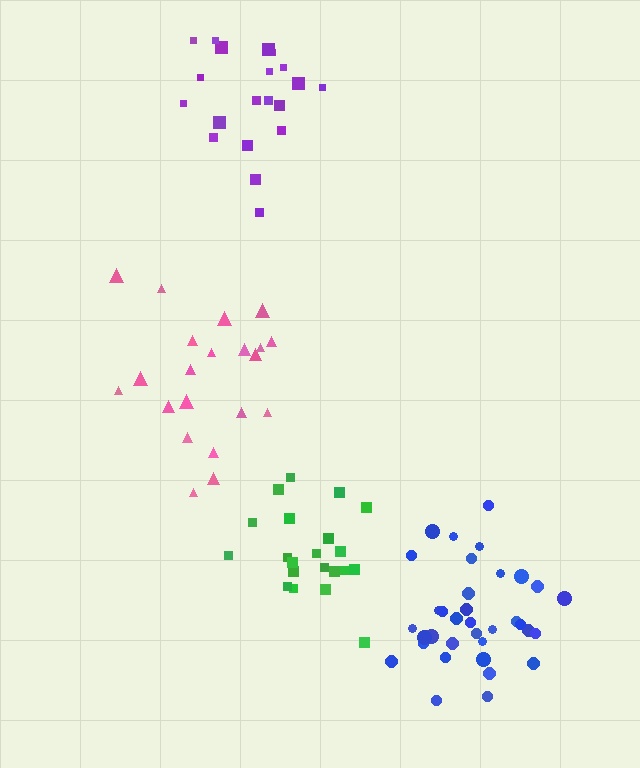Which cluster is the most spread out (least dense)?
Pink.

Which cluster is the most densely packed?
Blue.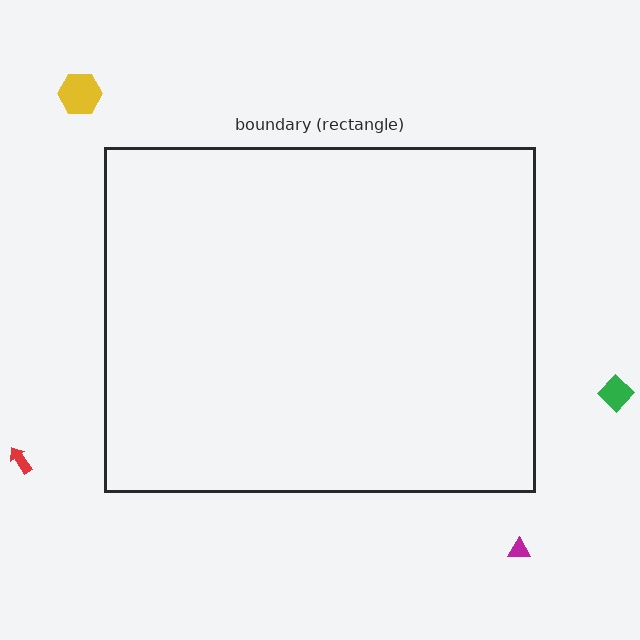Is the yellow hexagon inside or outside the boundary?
Outside.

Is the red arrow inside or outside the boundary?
Outside.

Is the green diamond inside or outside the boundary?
Outside.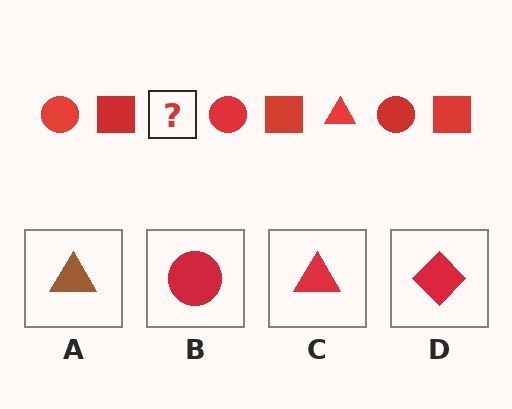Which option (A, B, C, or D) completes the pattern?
C.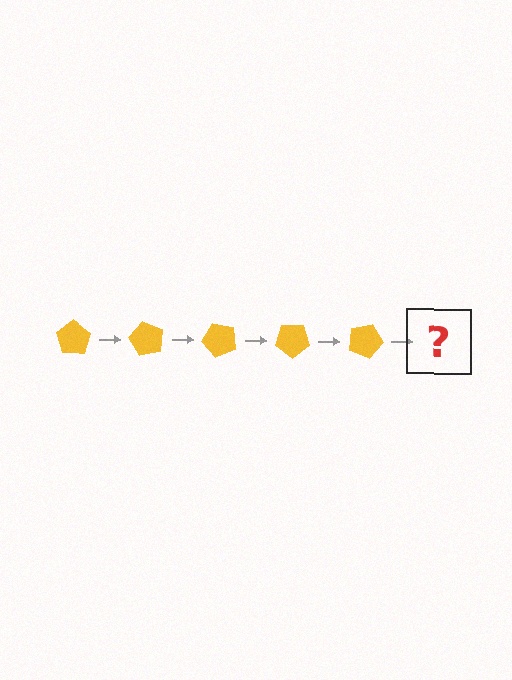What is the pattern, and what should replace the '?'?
The pattern is that the pentagon rotates 60 degrees each step. The '?' should be a yellow pentagon rotated 300 degrees.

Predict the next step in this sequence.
The next step is a yellow pentagon rotated 300 degrees.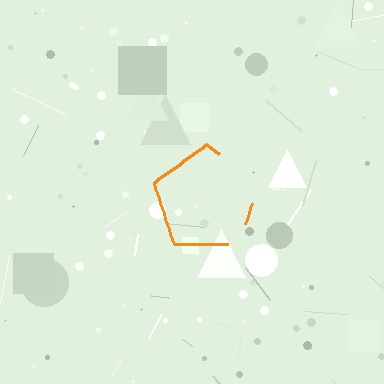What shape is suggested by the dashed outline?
The dashed outline suggests a pentagon.